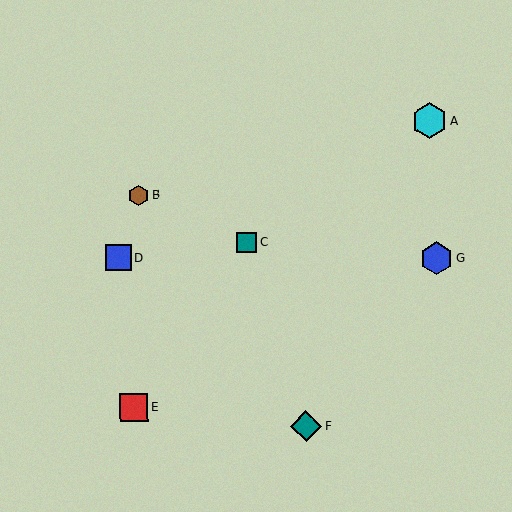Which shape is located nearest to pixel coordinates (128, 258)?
The blue square (labeled D) at (118, 258) is nearest to that location.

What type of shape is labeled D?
Shape D is a blue square.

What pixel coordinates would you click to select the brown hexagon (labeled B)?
Click at (138, 195) to select the brown hexagon B.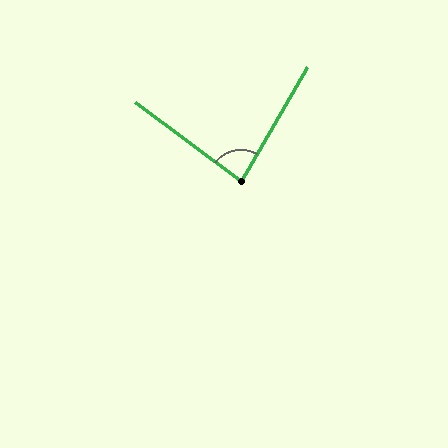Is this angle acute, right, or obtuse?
It is acute.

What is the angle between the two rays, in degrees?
Approximately 83 degrees.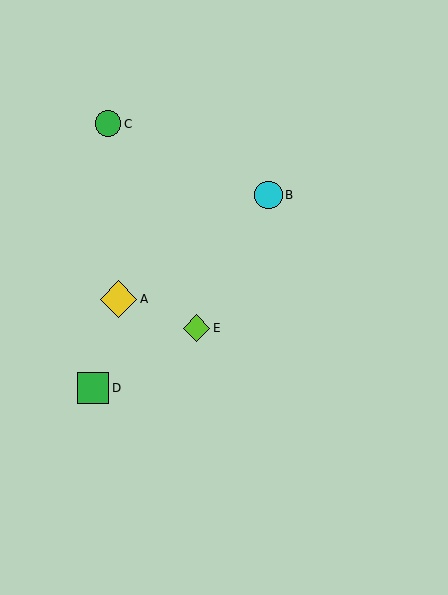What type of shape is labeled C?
Shape C is a green circle.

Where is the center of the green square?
The center of the green square is at (93, 388).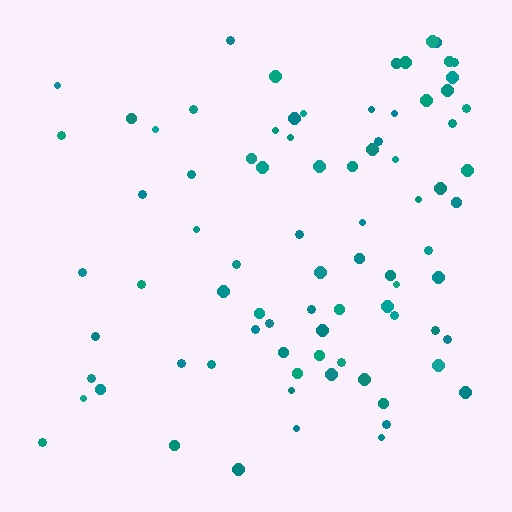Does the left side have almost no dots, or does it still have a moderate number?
Still a moderate number, just noticeably fewer than the right.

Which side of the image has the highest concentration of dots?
The right.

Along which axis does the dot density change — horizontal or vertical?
Horizontal.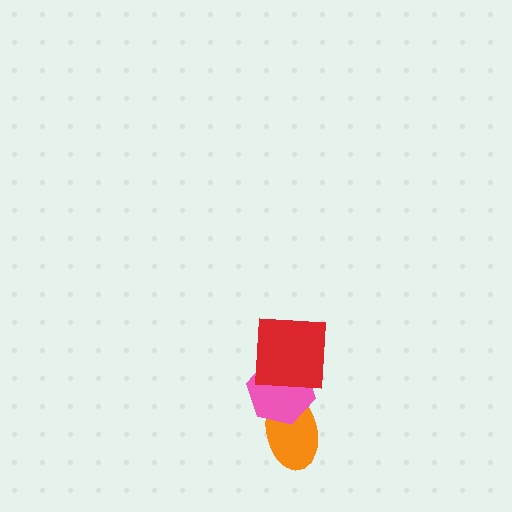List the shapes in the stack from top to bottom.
From top to bottom: the red square, the pink hexagon, the orange ellipse.